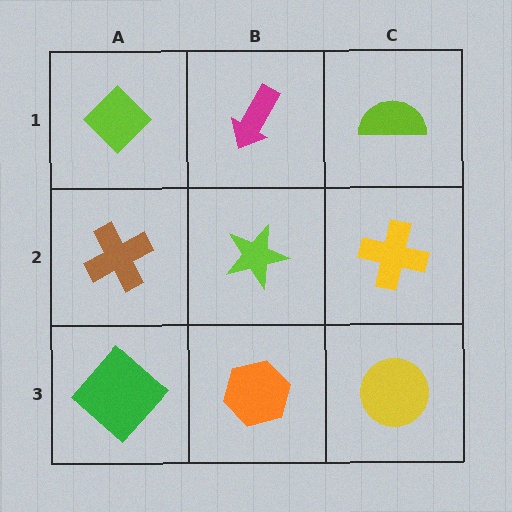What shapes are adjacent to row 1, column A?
A brown cross (row 2, column A), a magenta arrow (row 1, column B).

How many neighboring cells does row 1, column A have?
2.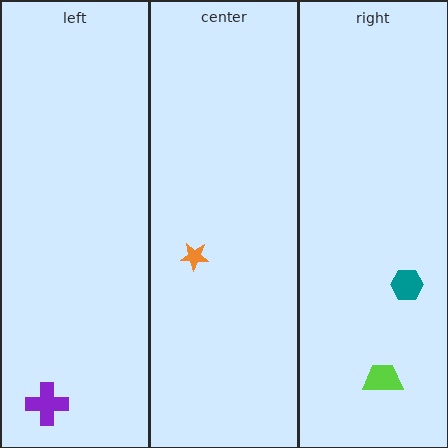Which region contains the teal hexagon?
The right region.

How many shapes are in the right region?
2.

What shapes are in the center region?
The orange star.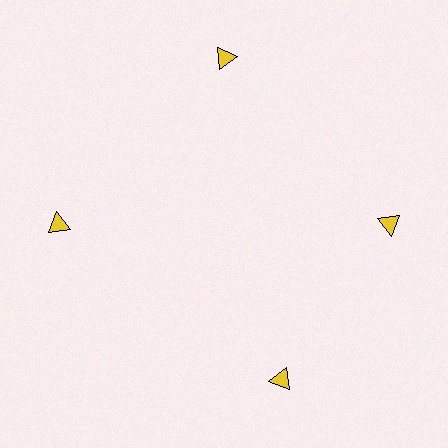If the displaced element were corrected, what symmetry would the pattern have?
It would have 4-fold rotational symmetry — the pattern would map onto itself every 90 degrees.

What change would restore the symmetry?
The symmetry would be restored by rotating it back into even spacing with its neighbors so that all 4 triangles sit at equal angles and equal distance from the center.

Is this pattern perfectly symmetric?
No. The 4 yellow triangles are arranged in a ring, but one element near the 6 o'clock position is rotated out of alignment along the ring, breaking the 4-fold rotational symmetry.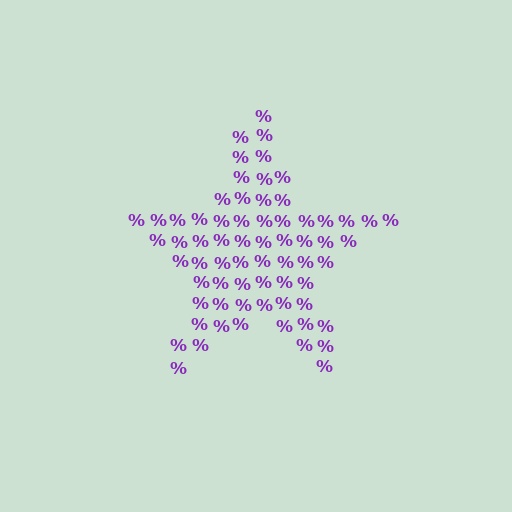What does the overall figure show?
The overall figure shows a star.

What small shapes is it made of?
It is made of small percent signs.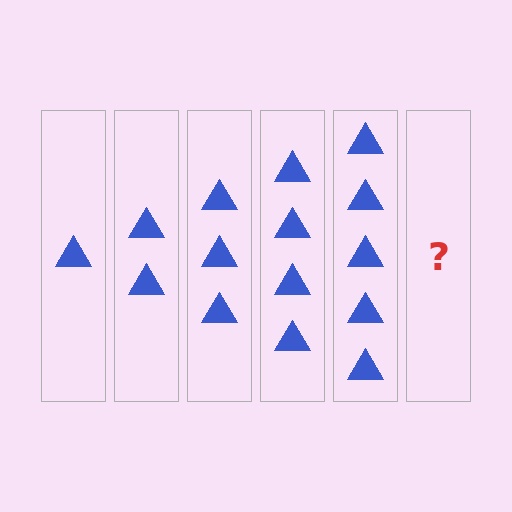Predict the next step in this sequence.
The next step is 6 triangles.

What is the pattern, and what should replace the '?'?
The pattern is that each step adds one more triangle. The '?' should be 6 triangles.